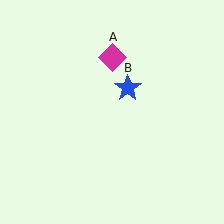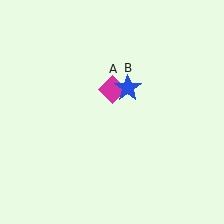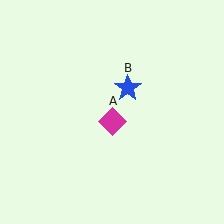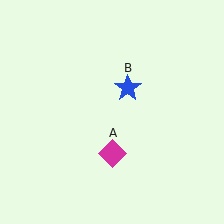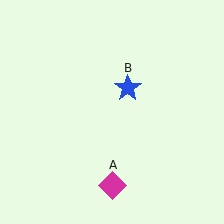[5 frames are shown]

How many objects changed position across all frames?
1 object changed position: magenta diamond (object A).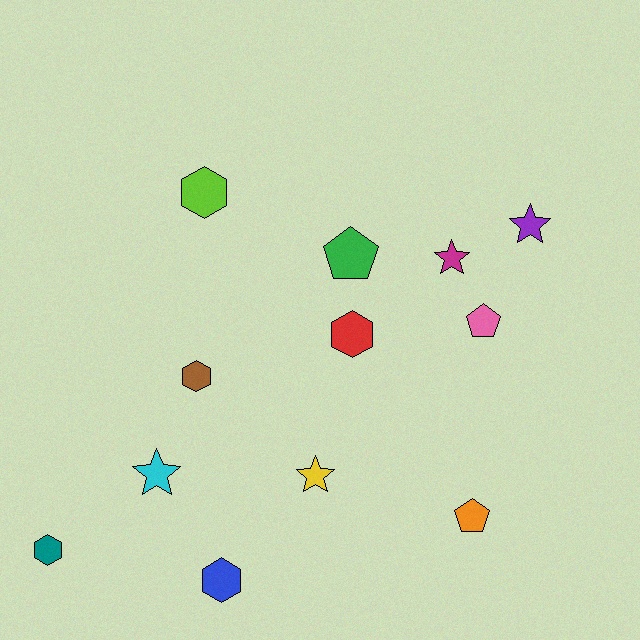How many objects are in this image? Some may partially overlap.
There are 12 objects.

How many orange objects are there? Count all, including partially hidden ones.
There is 1 orange object.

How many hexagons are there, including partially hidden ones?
There are 5 hexagons.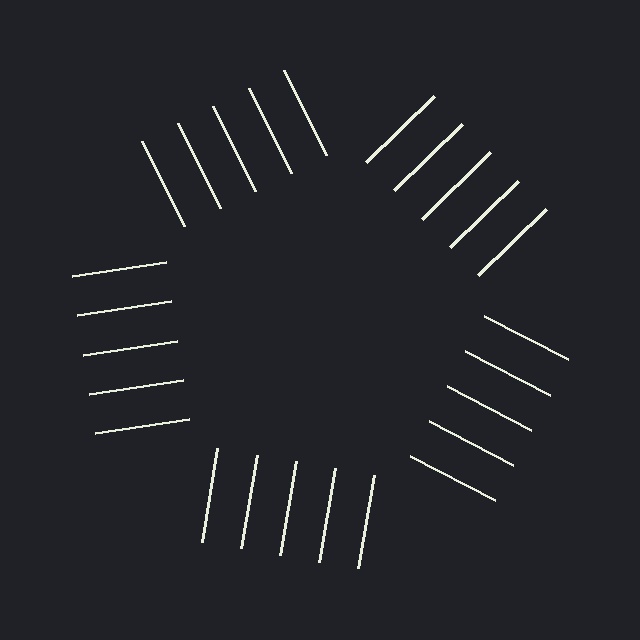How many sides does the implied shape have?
5 sides — the line-ends trace a pentagon.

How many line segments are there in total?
25 — 5 along each of the 5 edges.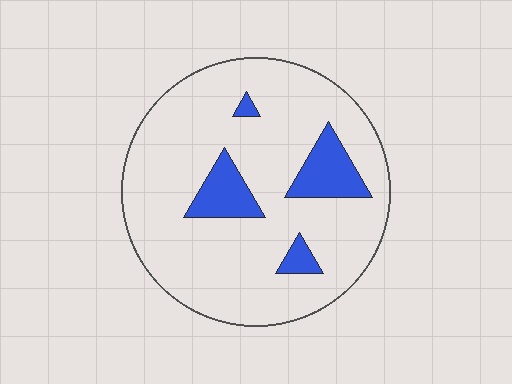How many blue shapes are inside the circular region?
4.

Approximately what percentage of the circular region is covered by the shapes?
Approximately 15%.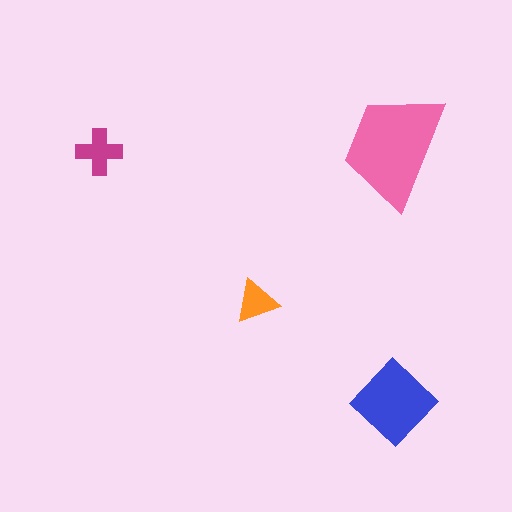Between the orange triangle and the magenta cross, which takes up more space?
The magenta cross.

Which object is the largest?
The pink trapezoid.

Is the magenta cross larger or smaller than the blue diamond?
Smaller.